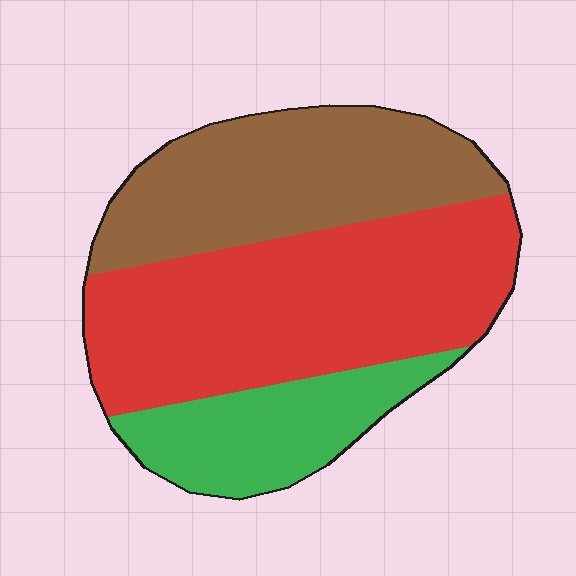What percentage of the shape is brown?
Brown takes up about one third (1/3) of the shape.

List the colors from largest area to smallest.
From largest to smallest: red, brown, green.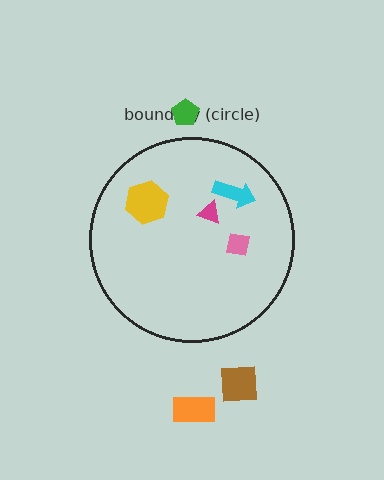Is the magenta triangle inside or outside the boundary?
Inside.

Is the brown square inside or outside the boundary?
Outside.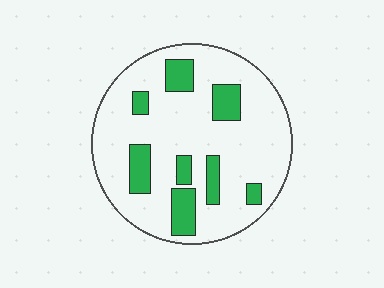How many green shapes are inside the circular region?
8.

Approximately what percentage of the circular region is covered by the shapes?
Approximately 20%.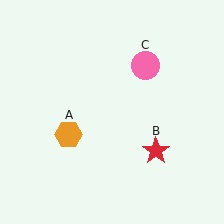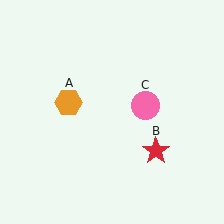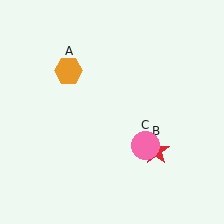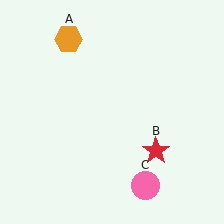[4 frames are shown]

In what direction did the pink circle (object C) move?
The pink circle (object C) moved down.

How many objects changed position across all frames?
2 objects changed position: orange hexagon (object A), pink circle (object C).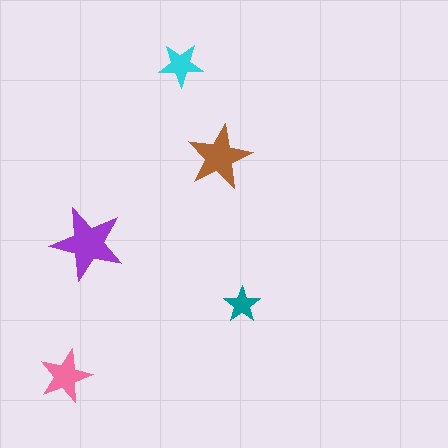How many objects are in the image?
There are 5 objects in the image.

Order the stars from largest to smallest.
the purple one, the brown one, the pink one, the cyan one, the teal one.